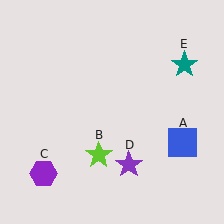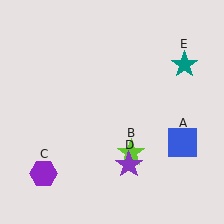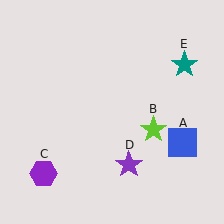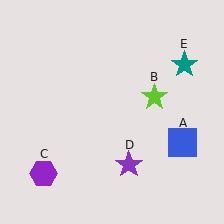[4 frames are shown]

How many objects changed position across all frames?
1 object changed position: lime star (object B).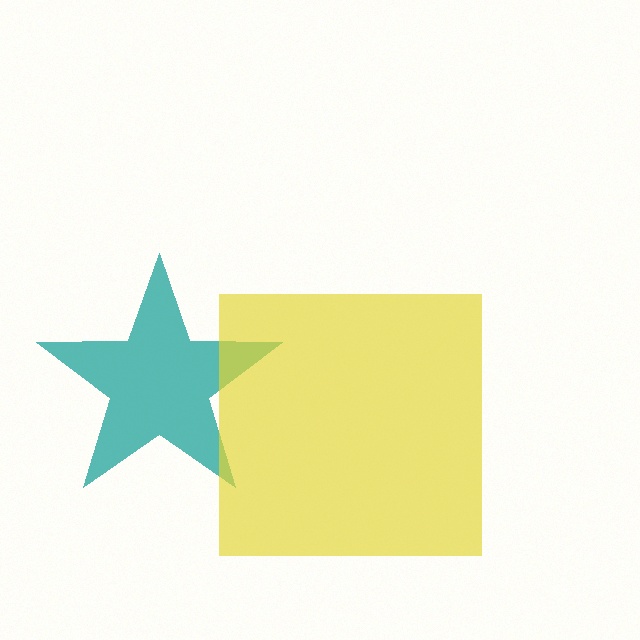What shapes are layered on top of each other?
The layered shapes are: a teal star, a yellow square.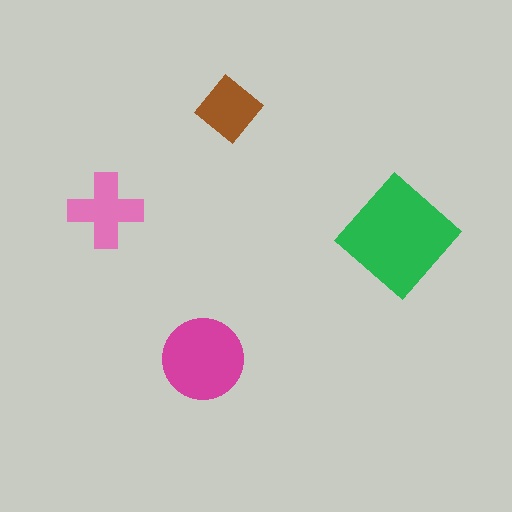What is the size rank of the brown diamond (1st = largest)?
4th.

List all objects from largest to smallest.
The green diamond, the magenta circle, the pink cross, the brown diamond.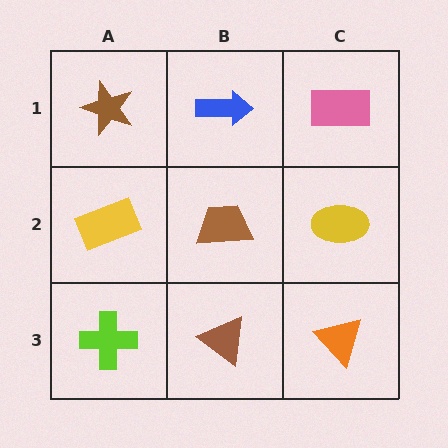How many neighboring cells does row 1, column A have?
2.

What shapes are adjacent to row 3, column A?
A yellow rectangle (row 2, column A), a brown triangle (row 3, column B).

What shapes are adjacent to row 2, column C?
A pink rectangle (row 1, column C), an orange triangle (row 3, column C), a brown trapezoid (row 2, column B).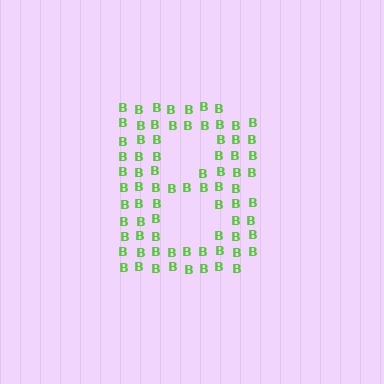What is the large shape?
The large shape is the letter B.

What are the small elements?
The small elements are letter B's.